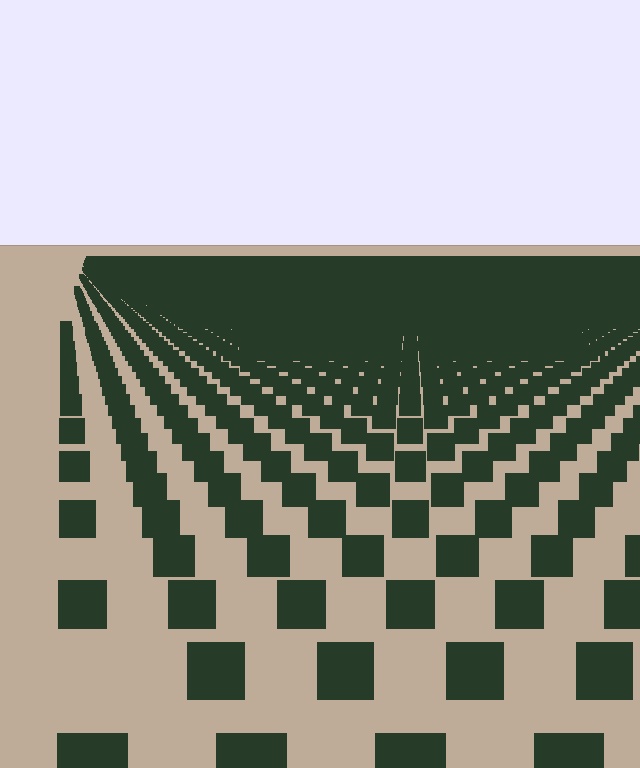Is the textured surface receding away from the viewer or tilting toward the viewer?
The surface is receding away from the viewer. Texture elements get smaller and denser toward the top.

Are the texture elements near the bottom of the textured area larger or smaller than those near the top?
Larger. Near the bottom, elements are closer to the viewer and appear at a bigger on-screen size.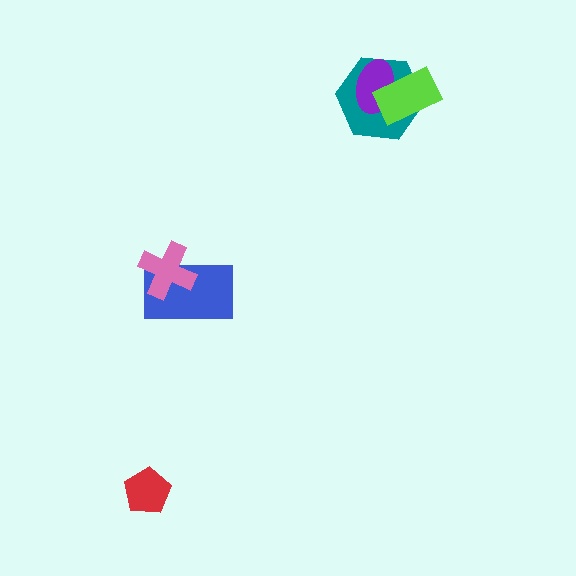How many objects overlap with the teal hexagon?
2 objects overlap with the teal hexagon.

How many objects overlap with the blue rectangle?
1 object overlaps with the blue rectangle.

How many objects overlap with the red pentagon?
0 objects overlap with the red pentagon.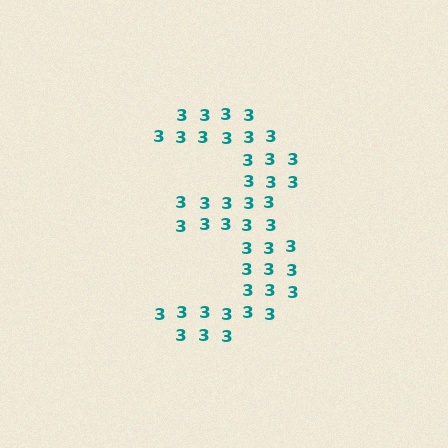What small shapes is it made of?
It is made of small digit 3's.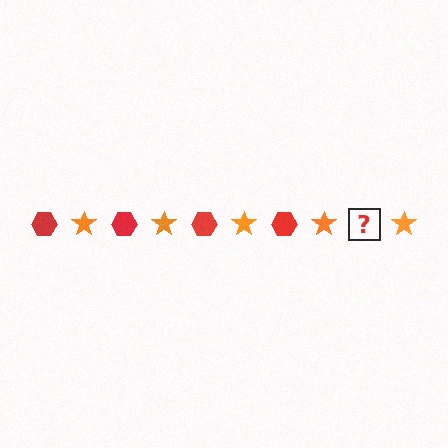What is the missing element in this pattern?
The missing element is a red hexagon.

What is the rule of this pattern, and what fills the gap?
The rule is that the pattern alternates between red hexagon and orange star. The gap should be filled with a red hexagon.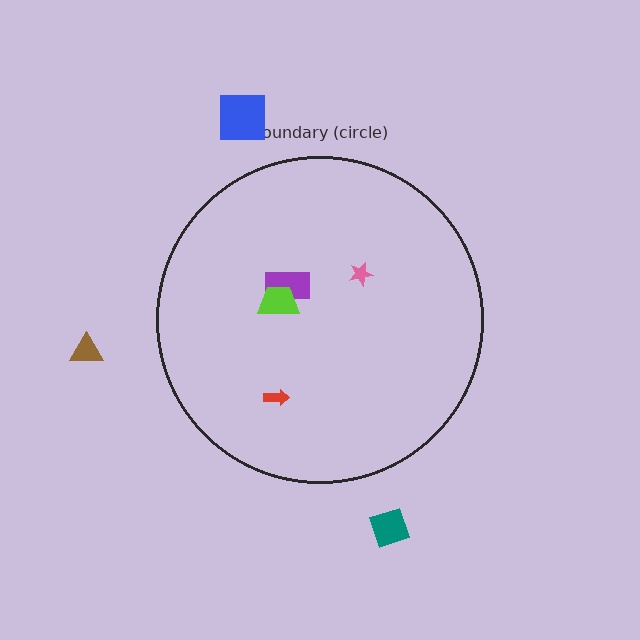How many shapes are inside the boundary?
4 inside, 3 outside.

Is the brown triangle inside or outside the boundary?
Outside.